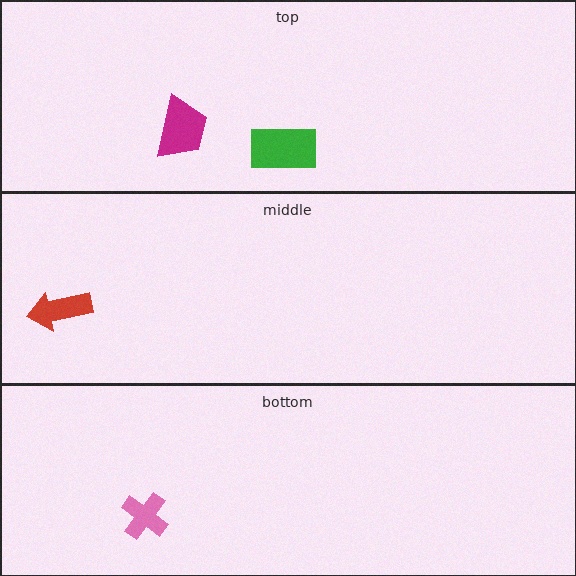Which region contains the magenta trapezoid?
The top region.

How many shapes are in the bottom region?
1.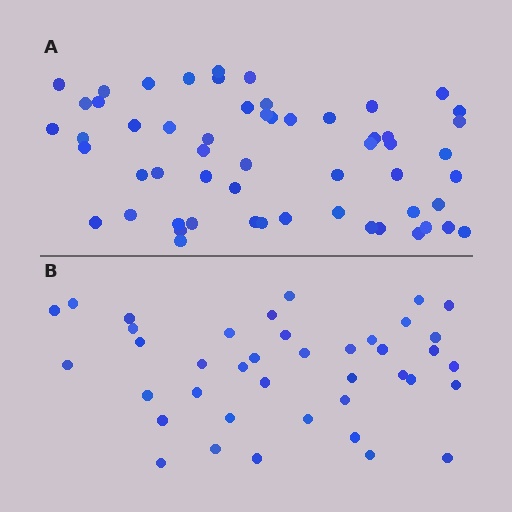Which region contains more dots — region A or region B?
Region A (the top region) has more dots.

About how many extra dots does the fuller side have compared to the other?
Region A has approximately 15 more dots than region B.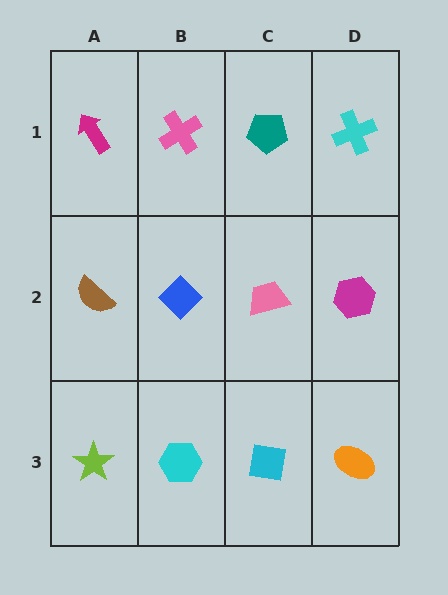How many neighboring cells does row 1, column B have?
3.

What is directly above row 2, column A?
A magenta arrow.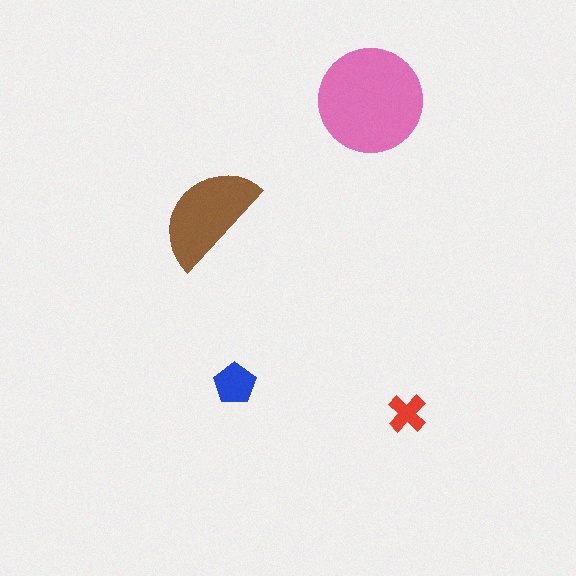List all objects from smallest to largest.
The red cross, the blue pentagon, the brown semicircle, the pink circle.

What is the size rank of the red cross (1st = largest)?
4th.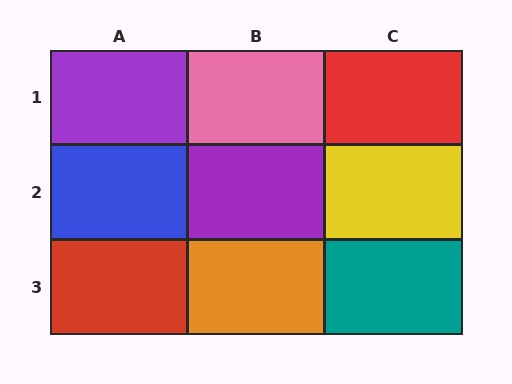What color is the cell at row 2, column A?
Blue.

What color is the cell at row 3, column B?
Orange.